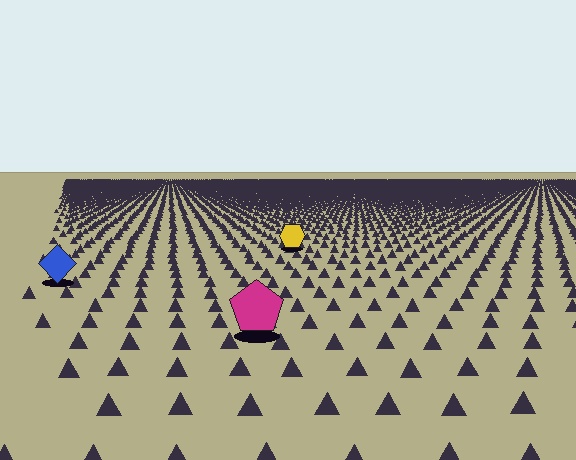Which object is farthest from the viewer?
The yellow hexagon is farthest from the viewer. It appears smaller and the ground texture around it is denser.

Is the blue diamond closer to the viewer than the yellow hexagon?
Yes. The blue diamond is closer — you can tell from the texture gradient: the ground texture is coarser near it.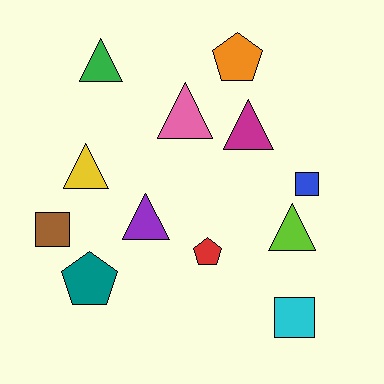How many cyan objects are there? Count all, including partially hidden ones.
There is 1 cyan object.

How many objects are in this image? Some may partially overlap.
There are 12 objects.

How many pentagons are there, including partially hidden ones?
There are 3 pentagons.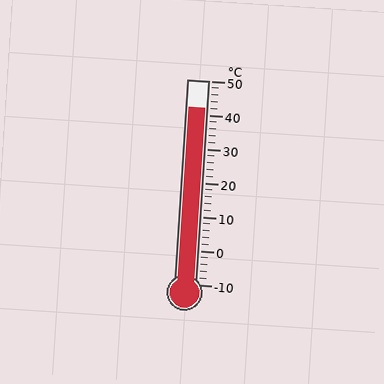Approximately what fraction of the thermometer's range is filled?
The thermometer is filled to approximately 85% of its range.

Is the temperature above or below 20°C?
The temperature is above 20°C.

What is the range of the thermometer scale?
The thermometer scale ranges from -10°C to 50°C.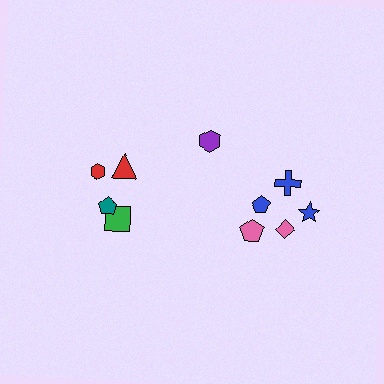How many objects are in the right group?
There are 6 objects.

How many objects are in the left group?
There are 4 objects.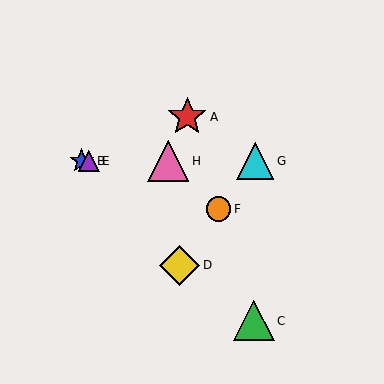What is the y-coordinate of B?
Object B is at y≈161.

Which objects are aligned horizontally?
Objects B, E, G, H are aligned horizontally.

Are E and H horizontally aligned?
Yes, both are at y≈161.